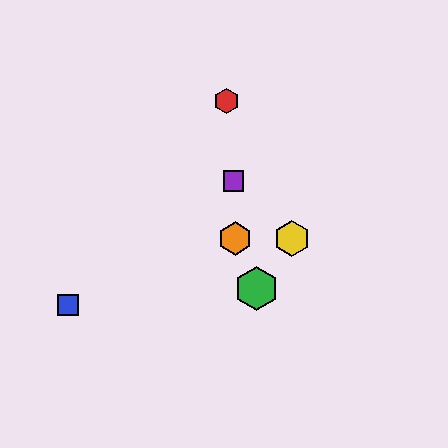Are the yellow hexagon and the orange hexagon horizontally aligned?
Yes, both are at y≈238.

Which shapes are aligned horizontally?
The yellow hexagon, the orange hexagon are aligned horizontally.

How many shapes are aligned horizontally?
2 shapes (the yellow hexagon, the orange hexagon) are aligned horizontally.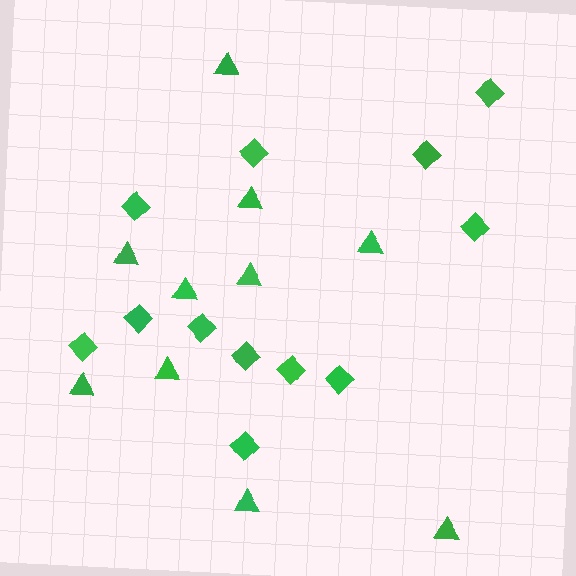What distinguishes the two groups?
There are 2 groups: one group of triangles (10) and one group of diamonds (12).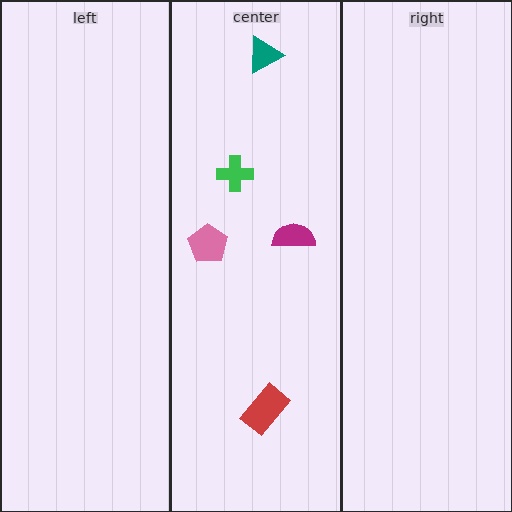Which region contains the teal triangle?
The center region.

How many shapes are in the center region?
5.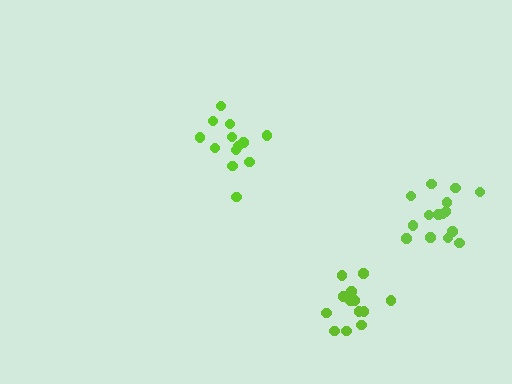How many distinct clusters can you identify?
There are 3 distinct clusters.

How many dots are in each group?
Group 1: 13 dots, Group 2: 13 dots, Group 3: 16 dots (42 total).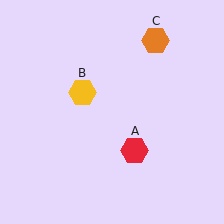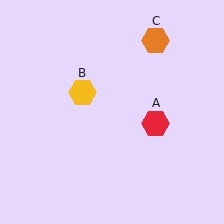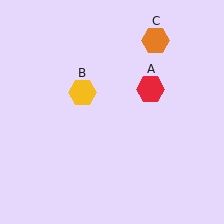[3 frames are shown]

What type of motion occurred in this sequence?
The red hexagon (object A) rotated counterclockwise around the center of the scene.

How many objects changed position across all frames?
1 object changed position: red hexagon (object A).